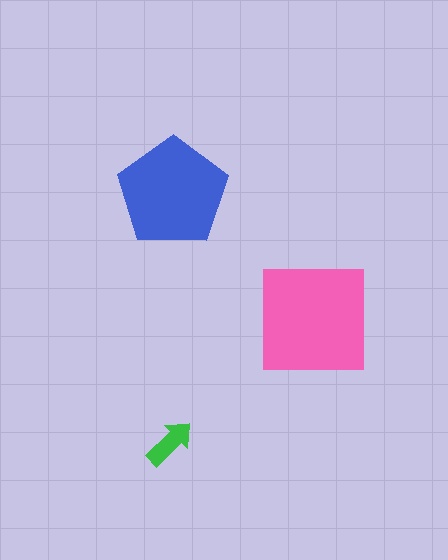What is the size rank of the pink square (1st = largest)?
1st.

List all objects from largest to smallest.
The pink square, the blue pentagon, the green arrow.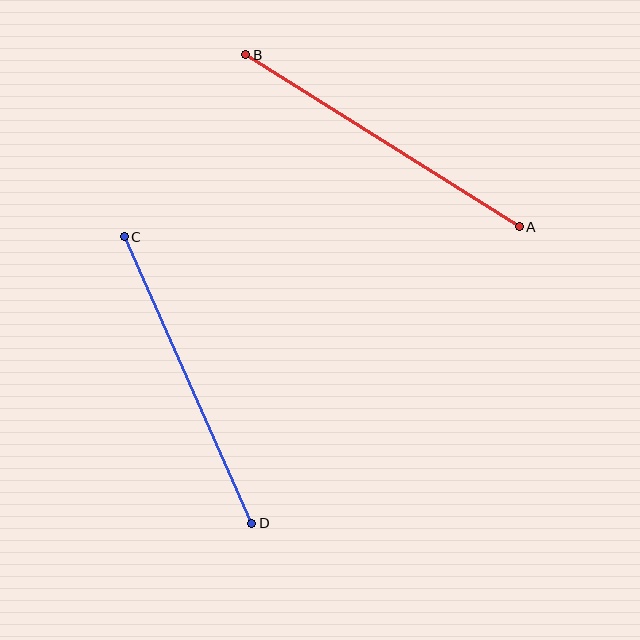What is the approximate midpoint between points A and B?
The midpoint is at approximately (383, 141) pixels.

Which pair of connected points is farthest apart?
Points A and B are farthest apart.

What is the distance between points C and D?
The distance is approximately 314 pixels.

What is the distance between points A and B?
The distance is approximately 323 pixels.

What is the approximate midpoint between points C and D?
The midpoint is at approximately (188, 380) pixels.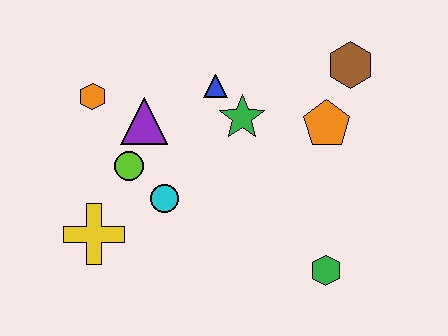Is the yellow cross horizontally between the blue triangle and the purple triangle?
No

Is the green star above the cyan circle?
Yes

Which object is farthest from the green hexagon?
The orange hexagon is farthest from the green hexagon.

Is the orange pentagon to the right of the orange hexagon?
Yes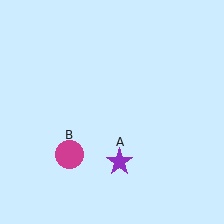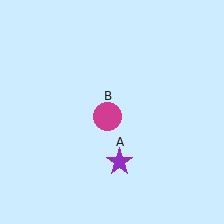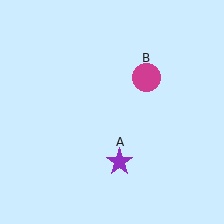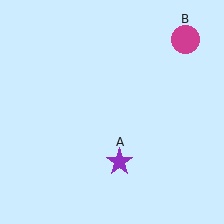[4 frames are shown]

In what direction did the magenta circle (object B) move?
The magenta circle (object B) moved up and to the right.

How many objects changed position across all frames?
1 object changed position: magenta circle (object B).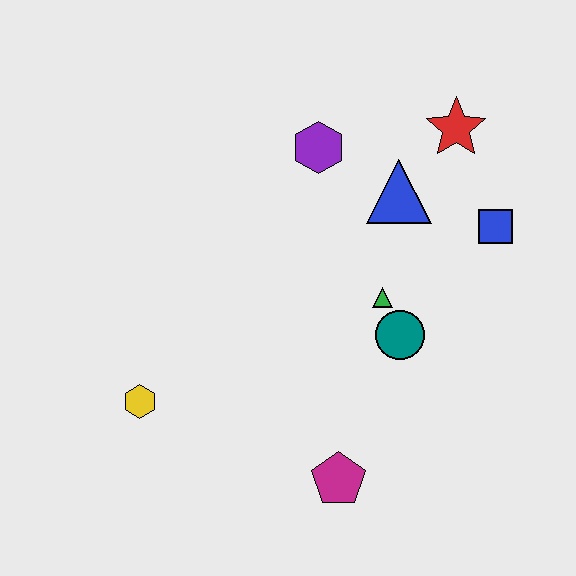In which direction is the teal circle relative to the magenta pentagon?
The teal circle is above the magenta pentagon.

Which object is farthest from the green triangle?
The yellow hexagon is farthest from the green triangle.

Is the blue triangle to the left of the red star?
Yes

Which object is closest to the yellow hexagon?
The magenta pentagon is closest to the yellow hexagon.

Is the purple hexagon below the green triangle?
No